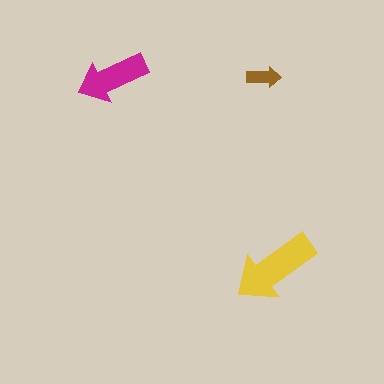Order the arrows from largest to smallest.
the yellow one, the magenta one, the brown one.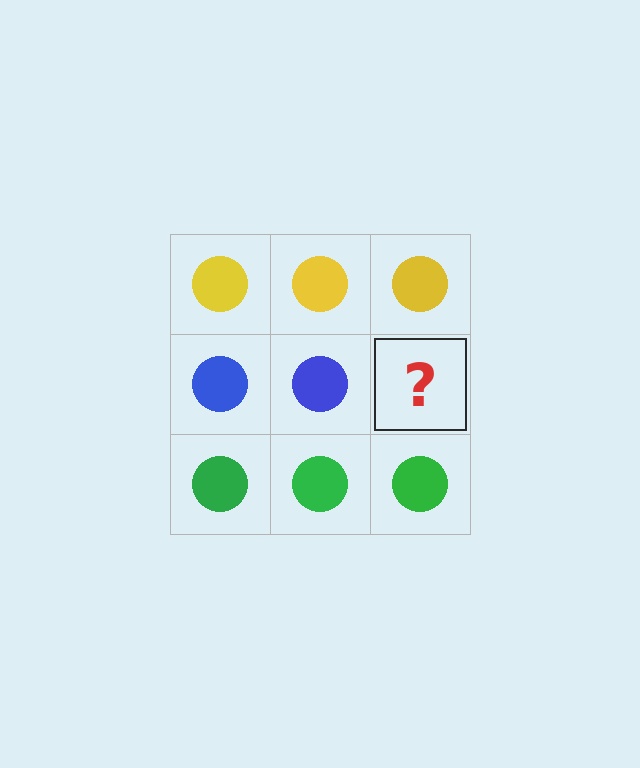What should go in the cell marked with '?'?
The missing cell should contain a blue circle.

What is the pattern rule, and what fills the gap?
The rule is that each row has a consistent color. The gap should be filled with a blue circle.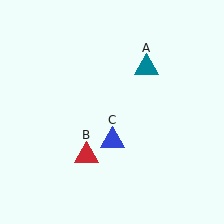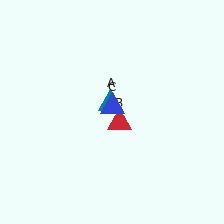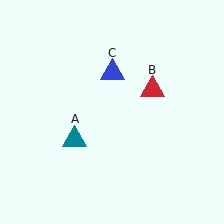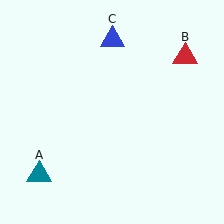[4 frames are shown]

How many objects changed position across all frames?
3 objects changed position: teal triangle (object A), red triangle (object B), blue triangle (object C).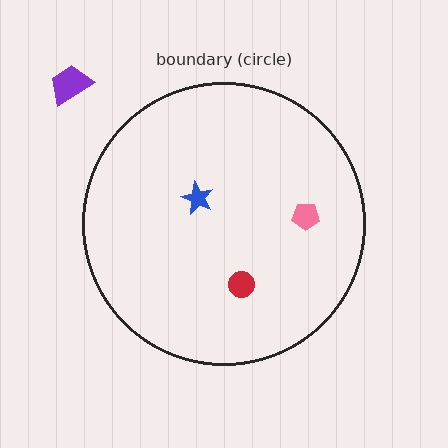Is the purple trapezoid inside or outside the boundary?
Outside.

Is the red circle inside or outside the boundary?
Inside.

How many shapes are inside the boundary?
3 inside, 1 outside.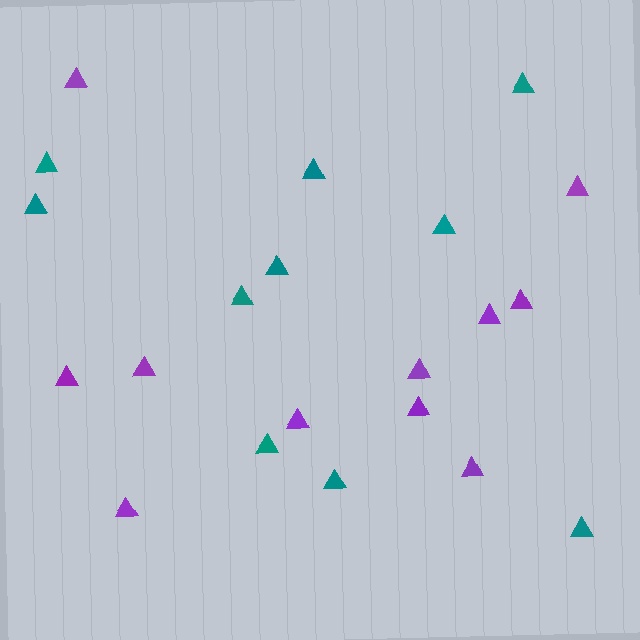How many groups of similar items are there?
There are 2 groups: one group of teal triangles (10) and one group of purple triangles (11).